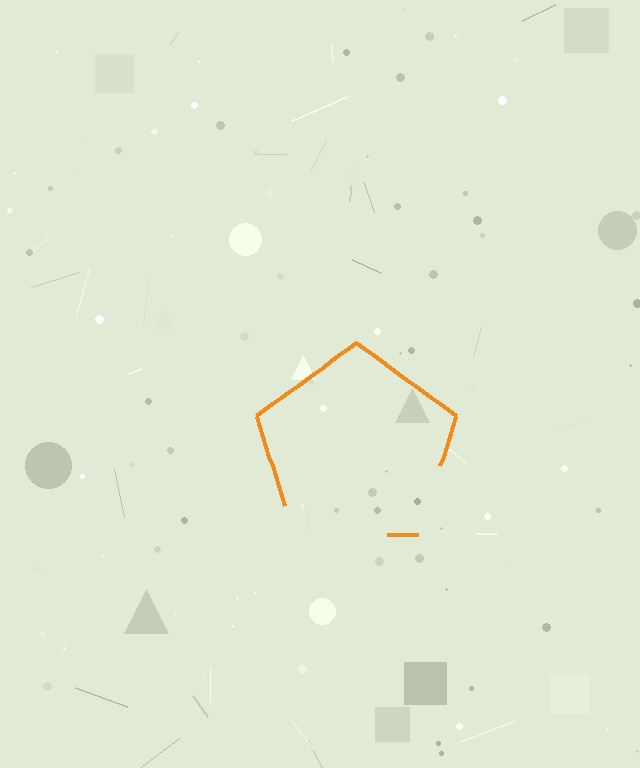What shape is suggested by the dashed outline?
The dashed outline suggests a pentagon.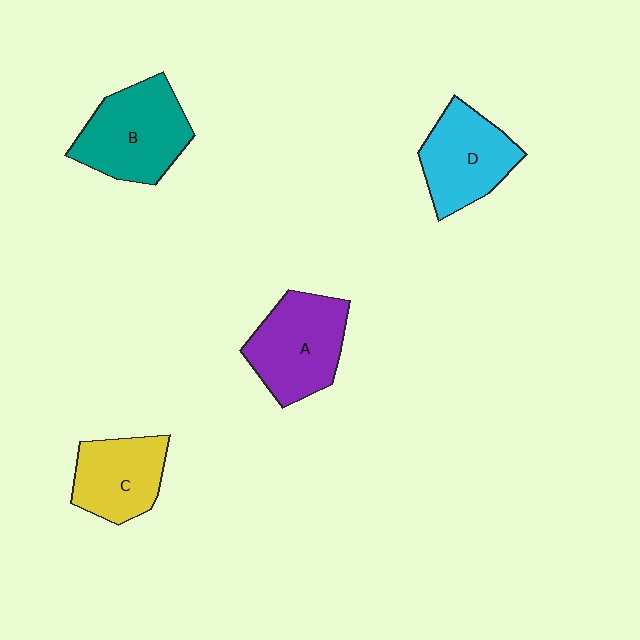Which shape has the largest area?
Shape B (teal).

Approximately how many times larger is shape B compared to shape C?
Approximately 1.3 times.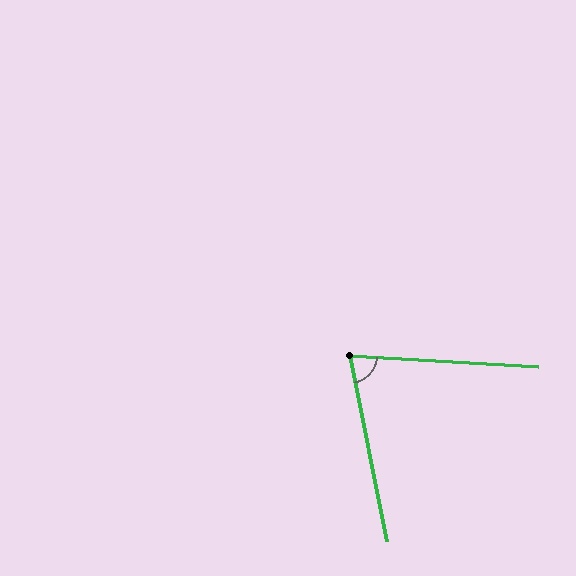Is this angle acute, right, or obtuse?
It is acute.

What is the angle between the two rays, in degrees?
Approximately 76 degrees.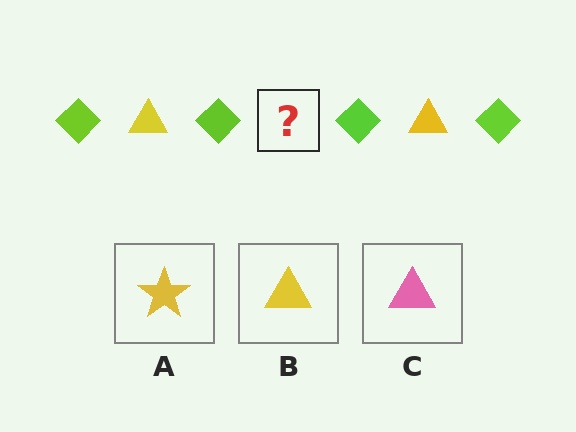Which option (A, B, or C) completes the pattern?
B.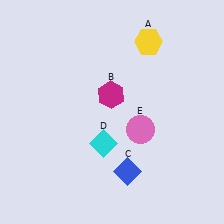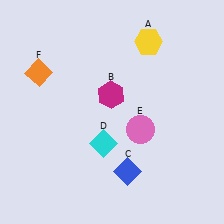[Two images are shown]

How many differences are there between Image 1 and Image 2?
There is 1 difference between the two images.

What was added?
An orange diamond (F) was added in Image 2.